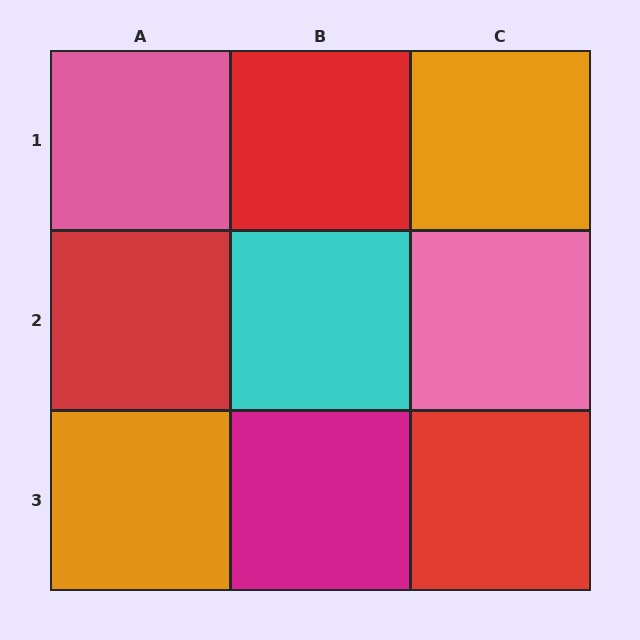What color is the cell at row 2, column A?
Red.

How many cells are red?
3 cells are red.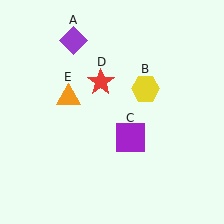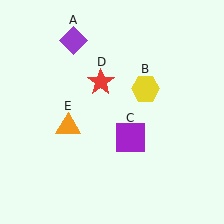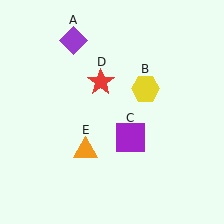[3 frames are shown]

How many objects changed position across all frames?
1 object changed position: orange triangle (object E).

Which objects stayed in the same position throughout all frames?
Purple diamond (object A) and yellow hexagon (object B) and purple square (object C) and red star (object D) remained stationary.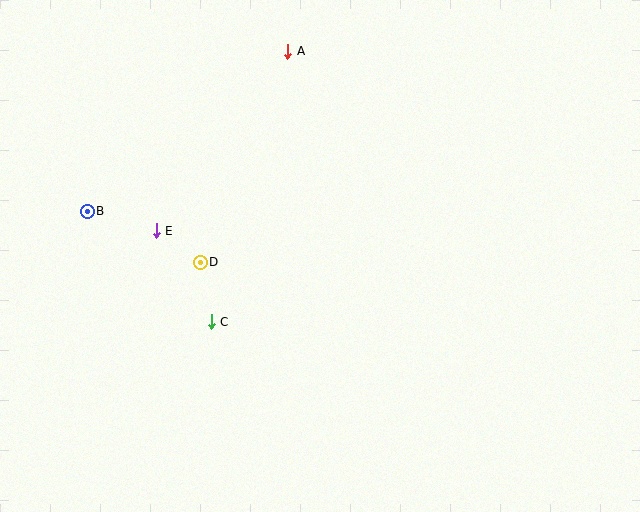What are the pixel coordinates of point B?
Point B is at (87, 211).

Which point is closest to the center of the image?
Point D at (200, 262) is closest to the center.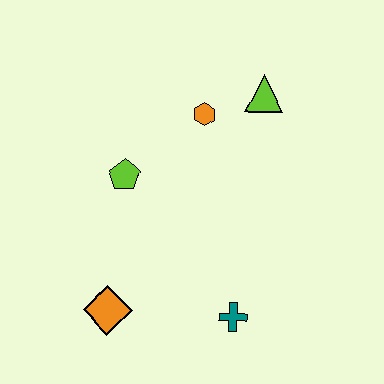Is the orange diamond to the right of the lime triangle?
No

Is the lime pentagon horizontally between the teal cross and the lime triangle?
No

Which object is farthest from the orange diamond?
The lime triangle is farthest from the orange diamond.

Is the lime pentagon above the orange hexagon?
No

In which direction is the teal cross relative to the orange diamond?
The teal cross is to the right of the orange diamond.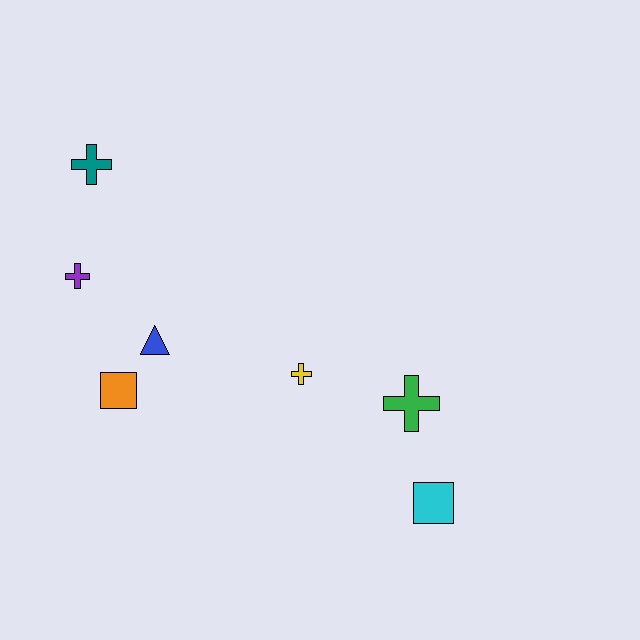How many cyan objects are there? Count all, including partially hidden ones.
There is 1 cyan object.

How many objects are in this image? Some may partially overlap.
There are 7 objects.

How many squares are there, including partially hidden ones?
There are 2 squares.